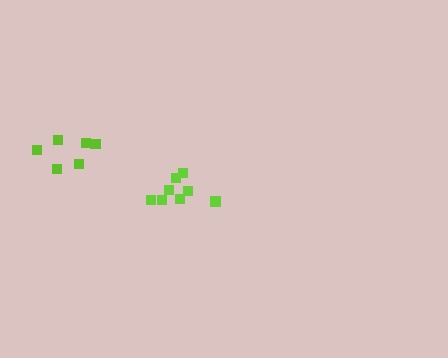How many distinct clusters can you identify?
There are 2 distinct clusters.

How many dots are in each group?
Group 1: 6 dots, Group 2: 8 dots (14 total).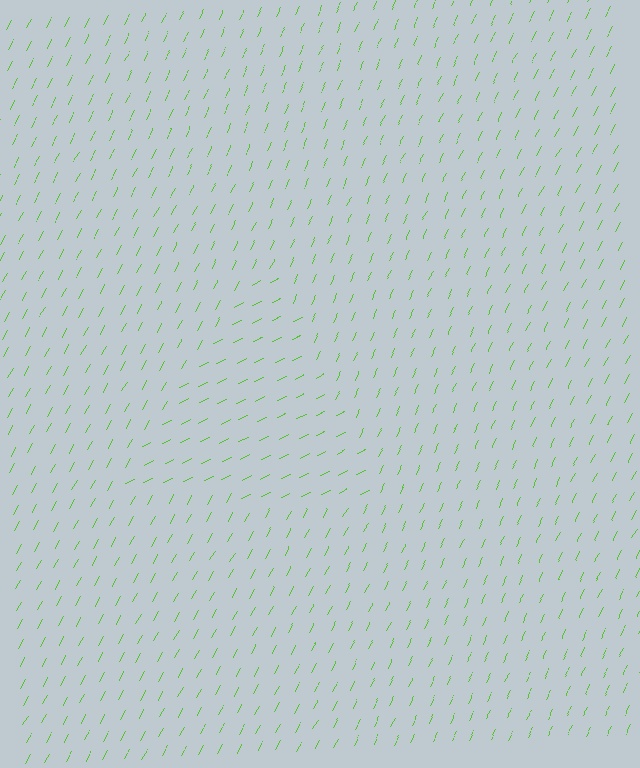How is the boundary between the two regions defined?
The boundary is defined purely by a change in line orientation (approximately 35 degrees difference). All lines are the same color and thickness.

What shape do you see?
I see a triangle.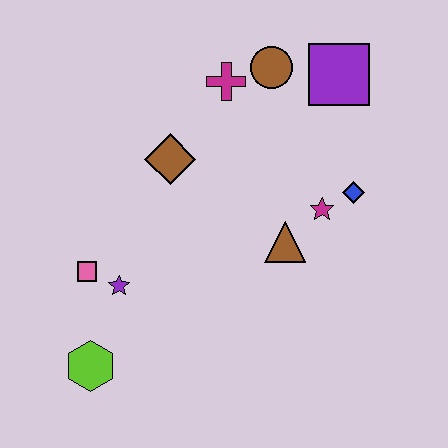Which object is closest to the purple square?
The brown circle is closest to the purple square.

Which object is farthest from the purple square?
The lime hexagon is farthest from the purple square.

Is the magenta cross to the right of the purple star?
Yes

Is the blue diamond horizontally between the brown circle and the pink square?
No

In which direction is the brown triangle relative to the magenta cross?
The brown triangle is below the magenta cross.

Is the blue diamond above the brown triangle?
Yes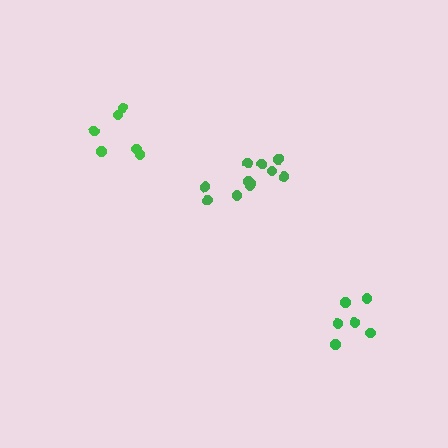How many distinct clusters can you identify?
There are 3 distinct clusters.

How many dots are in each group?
Group 1: 11 dots, Group 2: 6 dots, Group 3: 6 dots (23 total).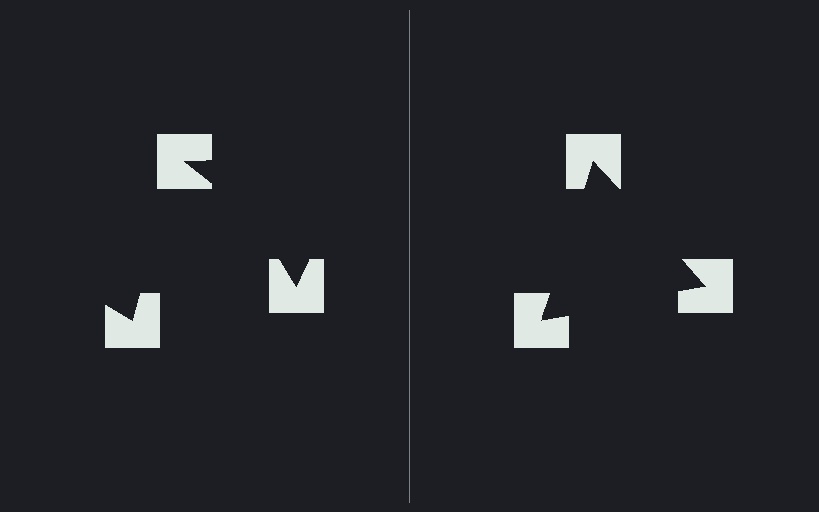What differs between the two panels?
The notched squares are positioned identically on both sides; only the wedge orientations differ. On the right they align to a triangle; on the left they are misaligned.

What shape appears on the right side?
An illusory triangle.